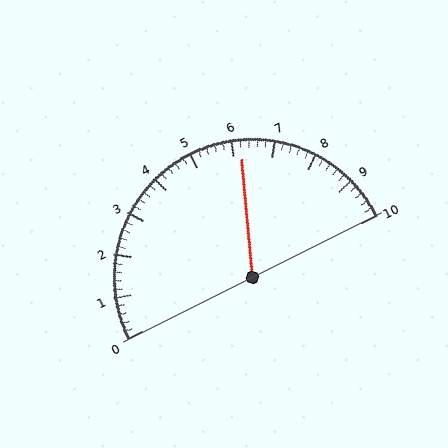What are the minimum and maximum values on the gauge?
The gauge ranges from 0 to 10.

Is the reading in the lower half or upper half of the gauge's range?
The reading is in the upper half of the range (0 to 10).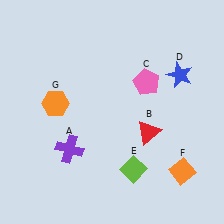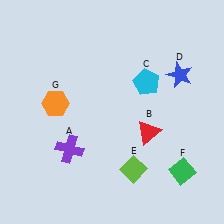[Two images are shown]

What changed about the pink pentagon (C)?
In Image 1, C is pink. In Image 2, it changed to cyan.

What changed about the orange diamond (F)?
In Image 1, F is orange. In Image 2, it changed to green.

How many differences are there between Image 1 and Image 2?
There are 2 differences between the two images.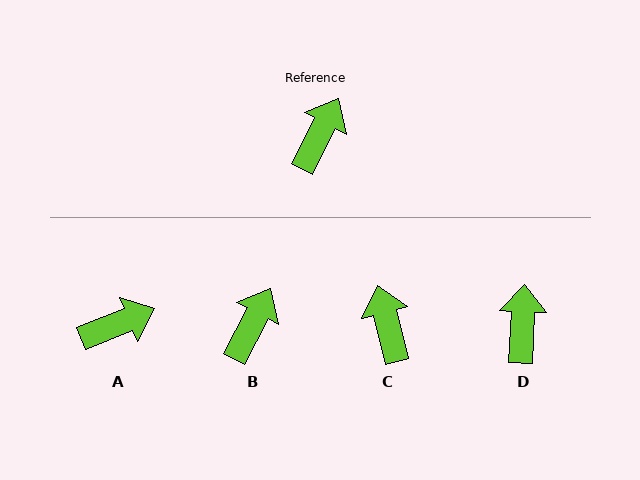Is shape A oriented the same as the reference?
No, it is off by about 40 degrees.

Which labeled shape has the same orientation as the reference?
B.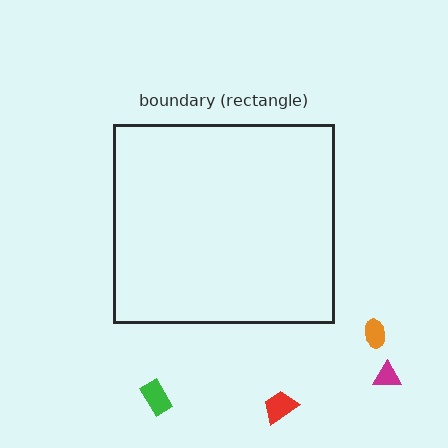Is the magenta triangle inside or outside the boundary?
Outside.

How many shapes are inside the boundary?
0 inside, 4 outside.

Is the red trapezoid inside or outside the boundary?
Outside.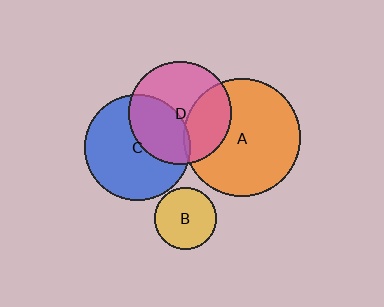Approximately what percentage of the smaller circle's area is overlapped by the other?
Approximately 40%.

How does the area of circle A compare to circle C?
Approximately 1.2 times.